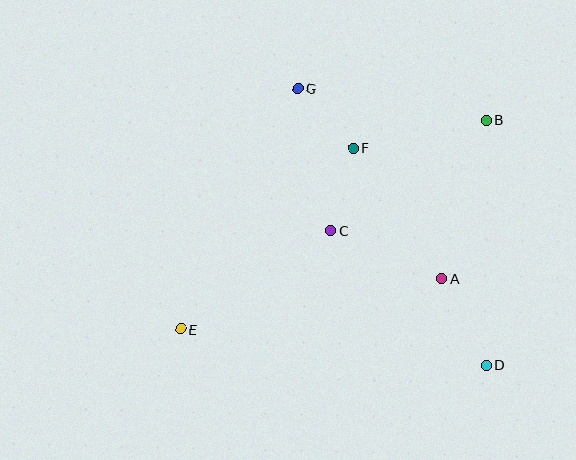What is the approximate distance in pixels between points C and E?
The distance between C and E is approximately 179 pixels.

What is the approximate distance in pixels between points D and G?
The distance between D and G is approximately 335 pixels.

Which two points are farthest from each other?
Points B and E are farthest from each other.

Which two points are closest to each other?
Points F and G are closest to each other.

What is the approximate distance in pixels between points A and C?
The distance between A and C is approximately 121 pixels.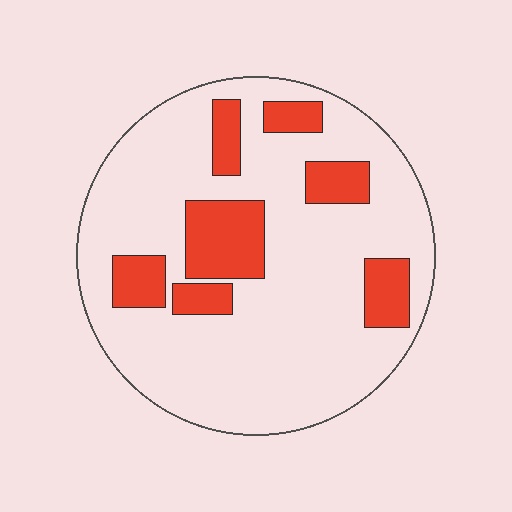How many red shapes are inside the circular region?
7.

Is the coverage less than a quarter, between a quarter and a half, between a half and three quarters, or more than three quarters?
Less than a quarter.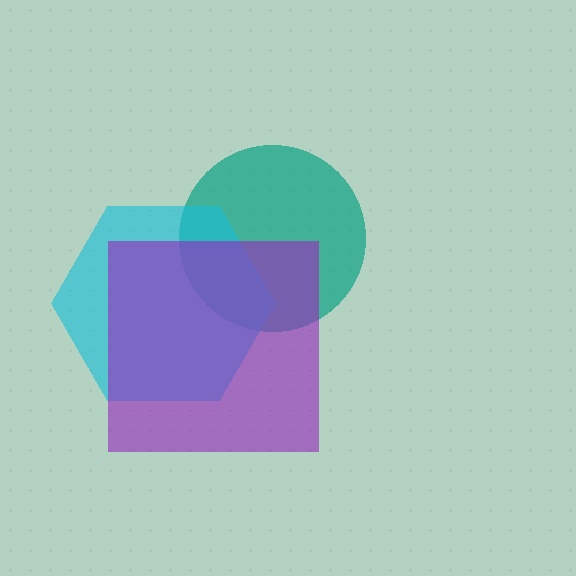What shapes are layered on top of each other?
The layered shapes are: a teal circle, a cyan hexagon, a purple square.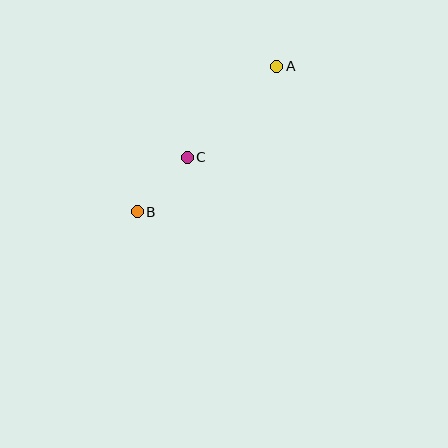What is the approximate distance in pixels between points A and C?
The distance between A and C is approximately 127 pixels.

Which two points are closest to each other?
Points B and C are closest to each other.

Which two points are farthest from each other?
Points A and B are farthest from each other.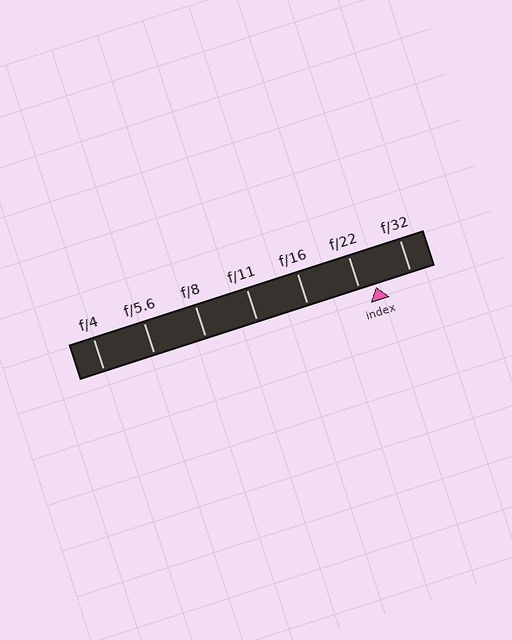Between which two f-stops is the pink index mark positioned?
The index mark is between f/22 and f/32.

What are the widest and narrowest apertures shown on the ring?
The widest aperture shown is f/4 and the narrowest is f/32.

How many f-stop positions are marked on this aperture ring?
There are 7 f-stop positions marked.